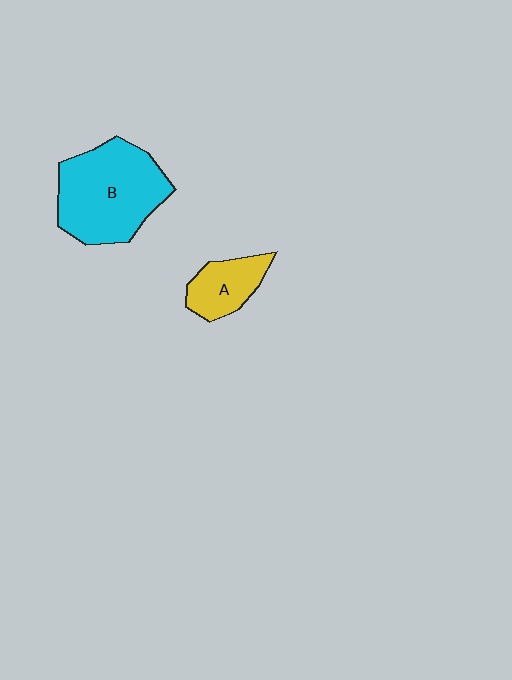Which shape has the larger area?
Shape B (cyan).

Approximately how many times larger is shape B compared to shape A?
Approximately 2.4 times.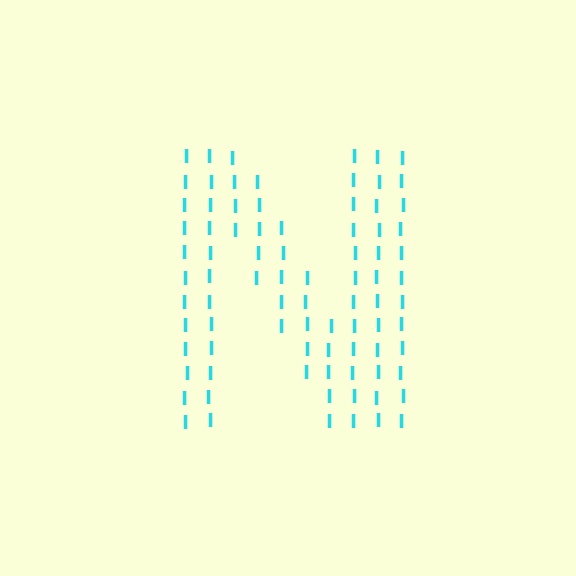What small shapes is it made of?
It is made of small letter I's.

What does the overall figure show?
The overall figure shows the letter N.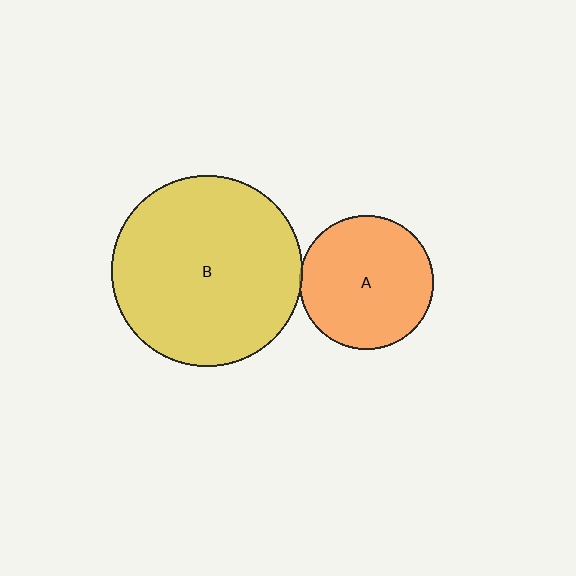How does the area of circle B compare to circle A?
Approximately 2.0 times.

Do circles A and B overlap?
Yes.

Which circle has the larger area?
Circle B (yellow).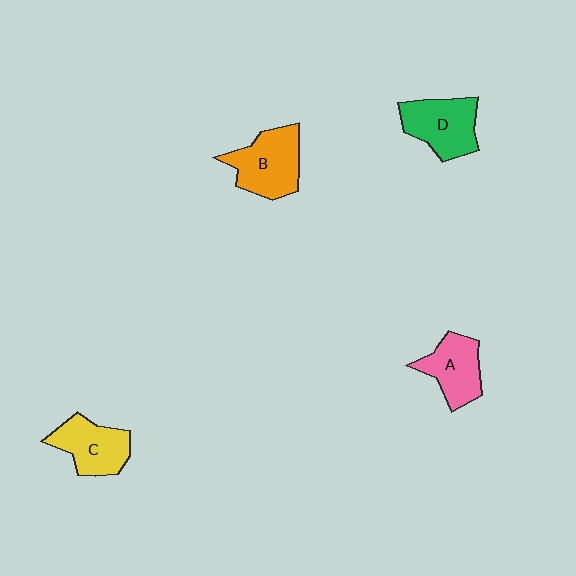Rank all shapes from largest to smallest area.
From largest to smallest: B (orange), D (green), C (yellow), A (pink).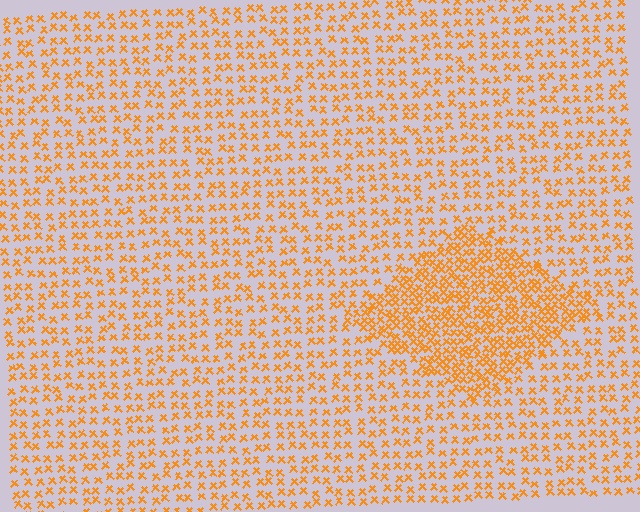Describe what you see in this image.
The image contains small orange elements arranged at two different densities. A diamond-shaped region is visible where the elements are more densely packed than the surrounding area.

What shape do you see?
I see a diamond.